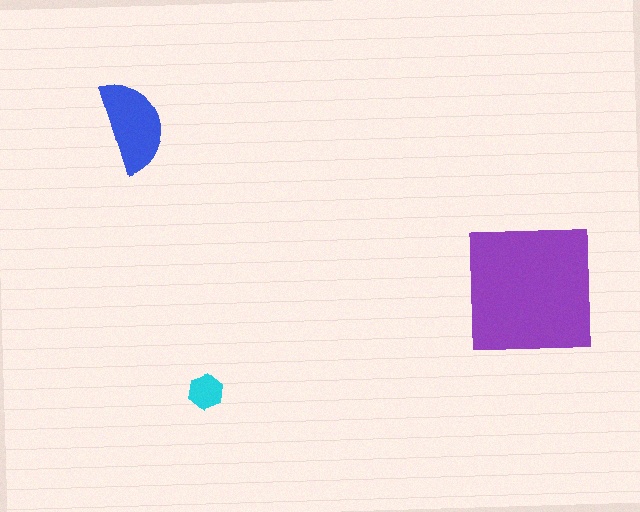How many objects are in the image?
There are 3 objects in the image.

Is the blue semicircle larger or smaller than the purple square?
Smaller.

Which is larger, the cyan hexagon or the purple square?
The purple square.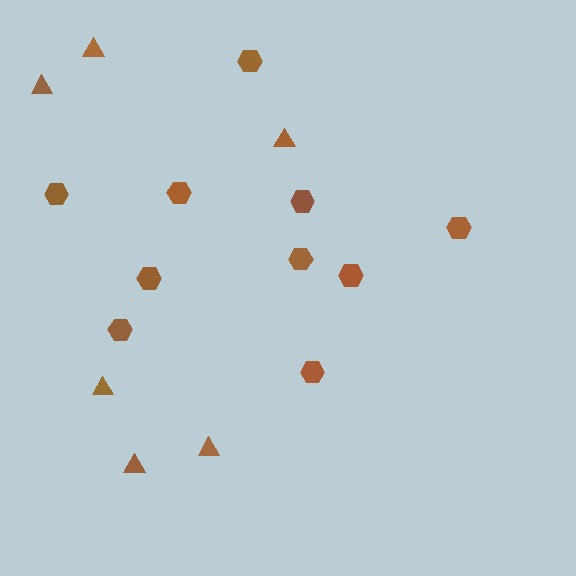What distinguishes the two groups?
There are 2 groups: one group of triangles (6) and one group of hexagons (10).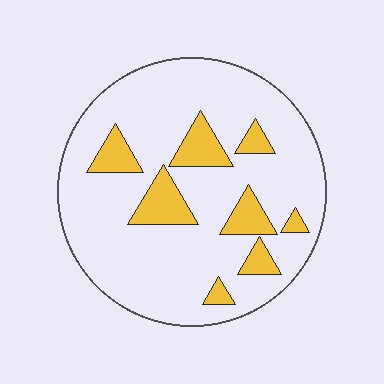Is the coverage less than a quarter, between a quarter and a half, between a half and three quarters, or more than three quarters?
Less than a quarter.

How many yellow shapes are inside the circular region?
8.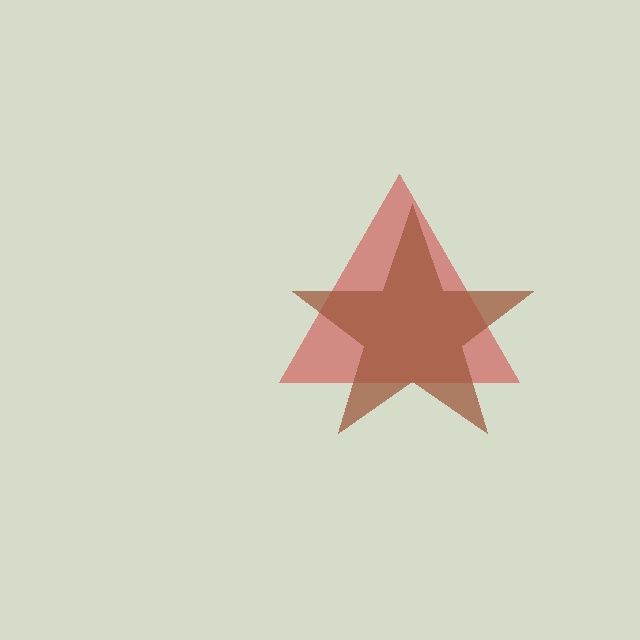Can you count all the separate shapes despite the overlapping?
Yes, there are 2 separate shapes.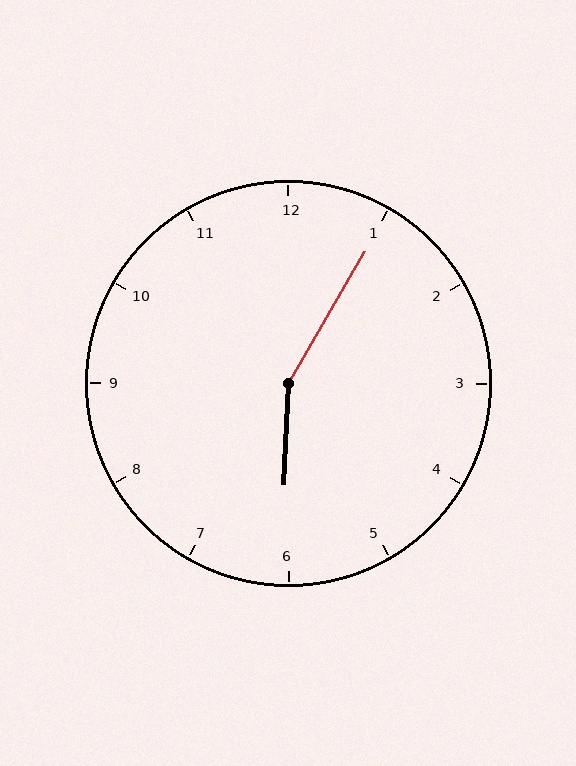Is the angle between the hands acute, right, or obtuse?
It is obtuse.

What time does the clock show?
6:05.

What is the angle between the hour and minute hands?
Approximately 152 degrees.